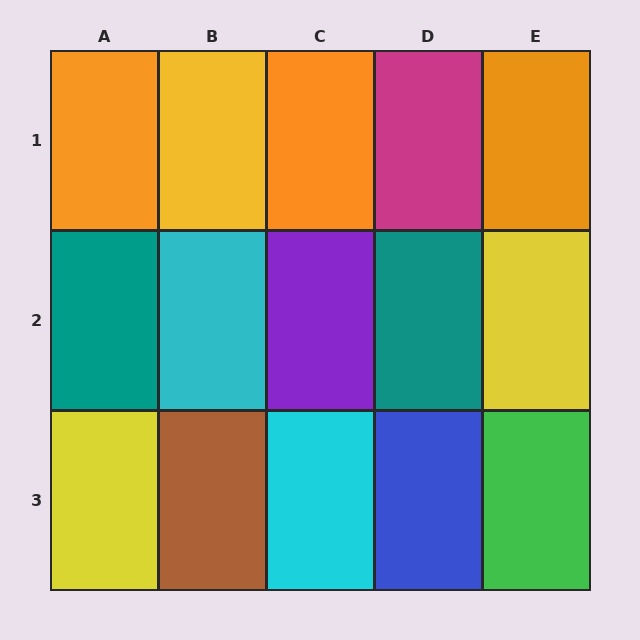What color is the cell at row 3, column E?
Green.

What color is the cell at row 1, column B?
Yellow.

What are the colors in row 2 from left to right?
Teal, cyan, purple, teal, yellow.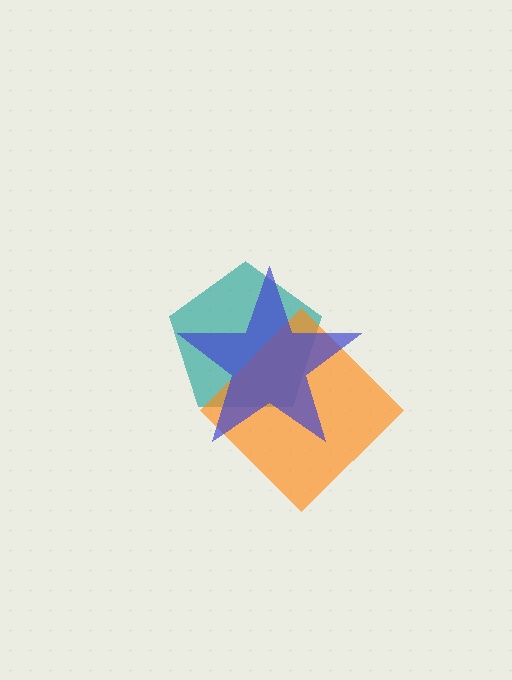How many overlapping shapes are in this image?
There are 3 overlapping shapes in the image.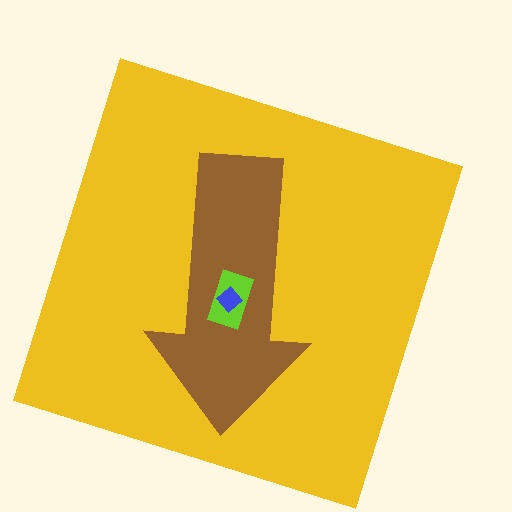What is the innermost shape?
The blue diamond.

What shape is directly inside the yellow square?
The brown arrow.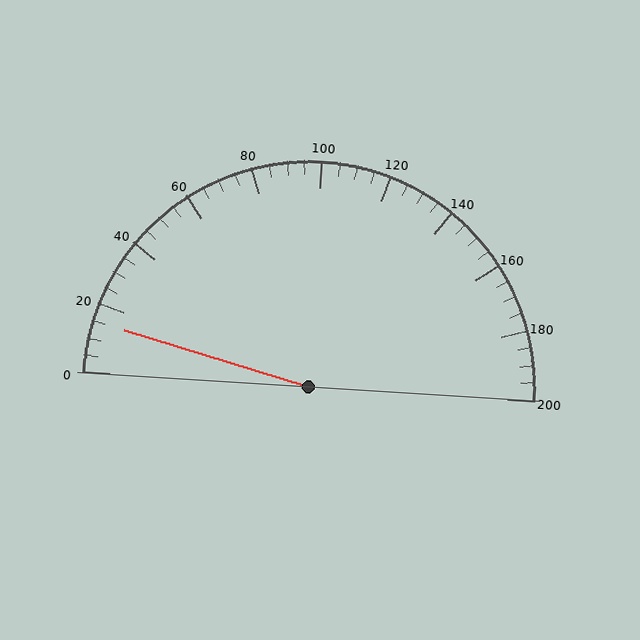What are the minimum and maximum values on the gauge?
The gauge ranges from 0 to 200.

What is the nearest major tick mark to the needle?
The nearest major tick mark is 20.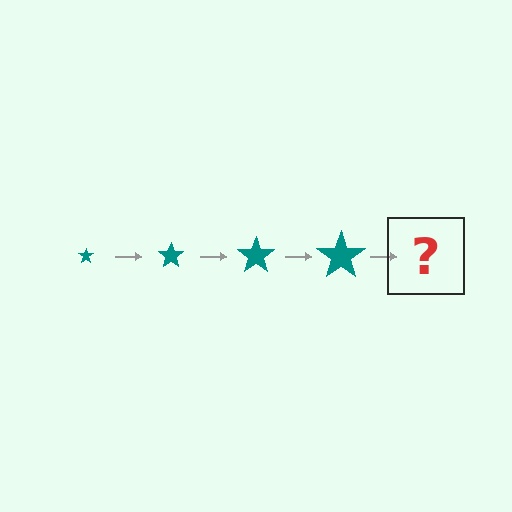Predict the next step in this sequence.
The next step is a teal star, larger than the previous one.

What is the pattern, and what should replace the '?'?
The pattern is that the star gets progressively larger each step. The '?' should be a teal star, larger than the previous one.